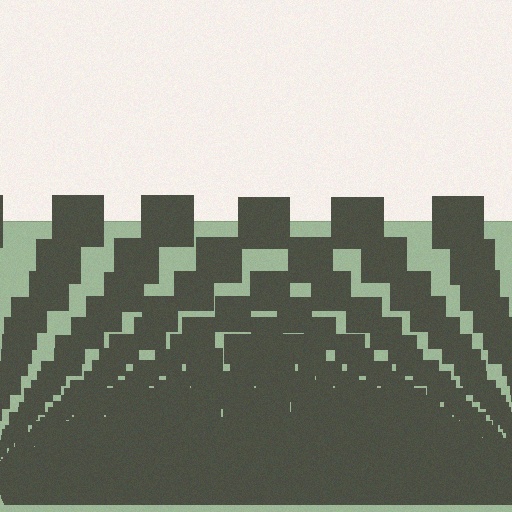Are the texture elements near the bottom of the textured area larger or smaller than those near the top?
Smaller. The gradient is inverted — elements near the bottom are smaller and denser.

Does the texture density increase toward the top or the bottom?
Density increases toward the bottom.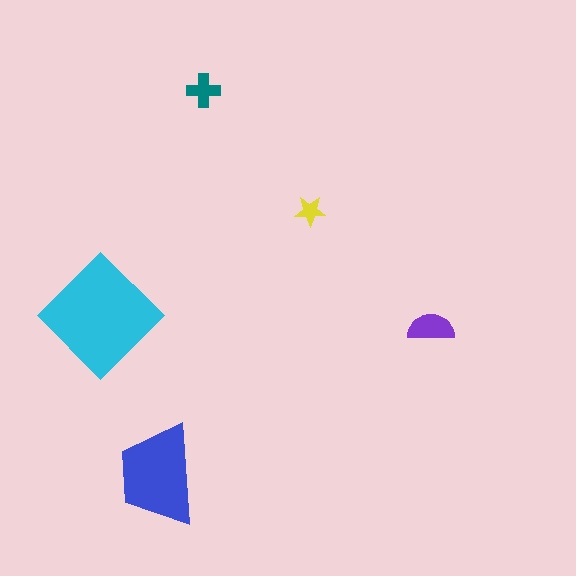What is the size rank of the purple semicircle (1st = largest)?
3rd.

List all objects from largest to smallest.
The cyan diamond, the blue trapezoid, the purple semicircle, the teal cross, the yellow star.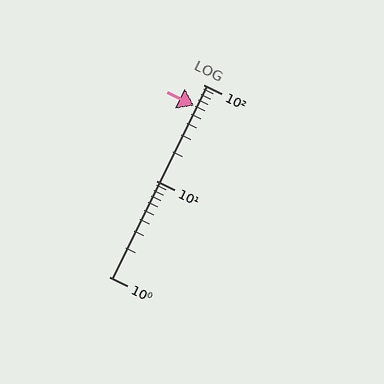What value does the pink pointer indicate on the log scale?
The pointer indicates approximately 60.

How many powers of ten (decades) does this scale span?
The scale spans 2 decades, from 1 to 100.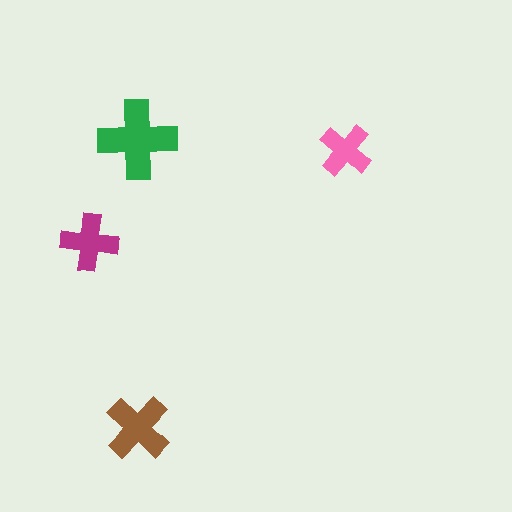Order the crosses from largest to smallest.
the green one, the brown one, the magenta one, the pink one.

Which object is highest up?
The green cross is topmost.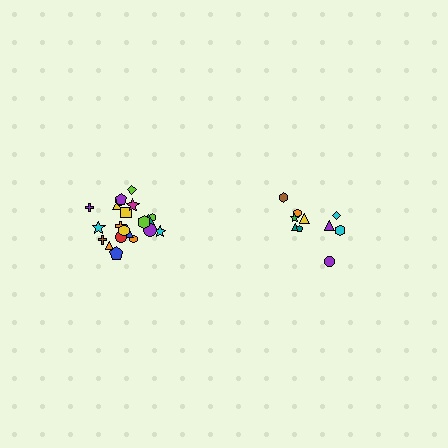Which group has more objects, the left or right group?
The left group.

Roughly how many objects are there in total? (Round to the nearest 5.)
Roughly 30 objects in total.